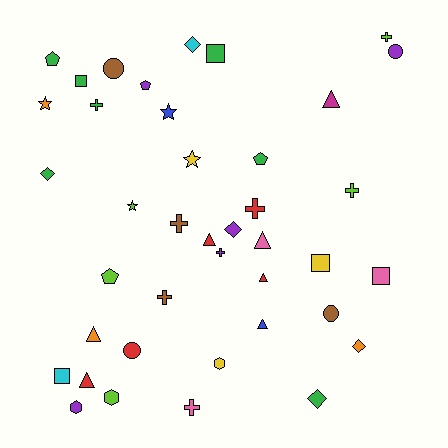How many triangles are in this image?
There are 7 triangles.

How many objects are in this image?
There are 40 objects.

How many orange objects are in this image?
There are 3 orange objects.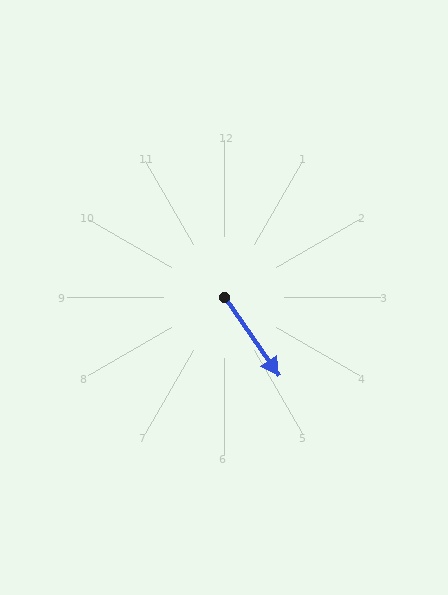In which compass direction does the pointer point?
Southeast.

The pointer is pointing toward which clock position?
Roughly 5 o'clock.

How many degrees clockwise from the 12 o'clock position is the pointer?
Approximately 145 degrees.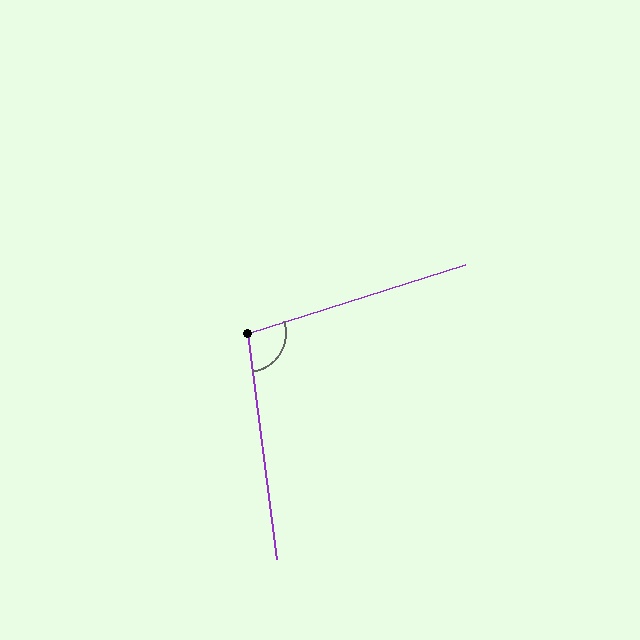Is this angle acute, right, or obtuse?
It is obtuse.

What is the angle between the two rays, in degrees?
Approximately 100 degrees.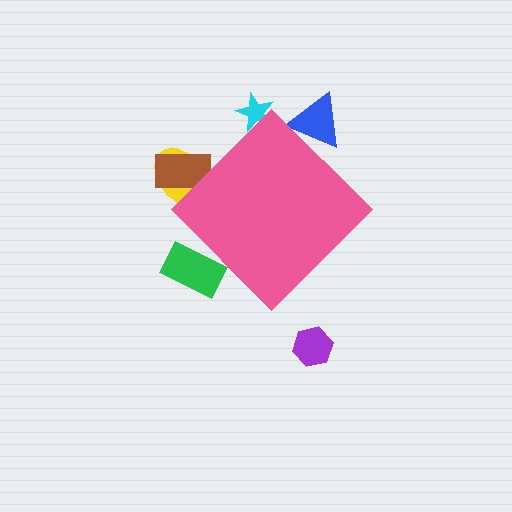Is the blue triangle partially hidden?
Yes, the blue triangle is partially hidden behind the pink diamond.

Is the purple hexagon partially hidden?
No, the purple hexagon is fully visible.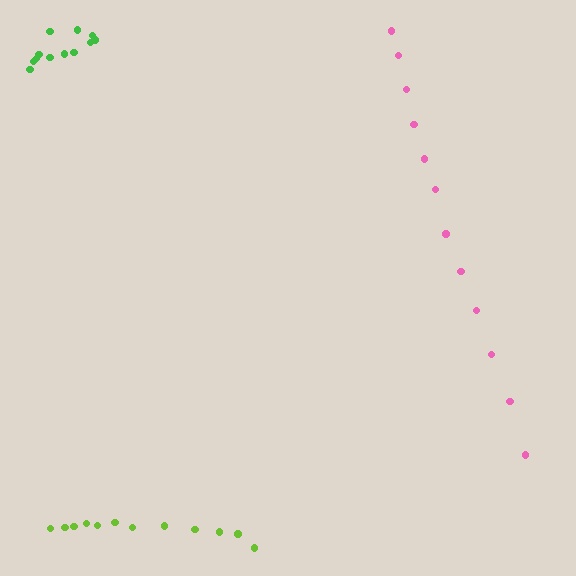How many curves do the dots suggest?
There are 3 distinct paths.